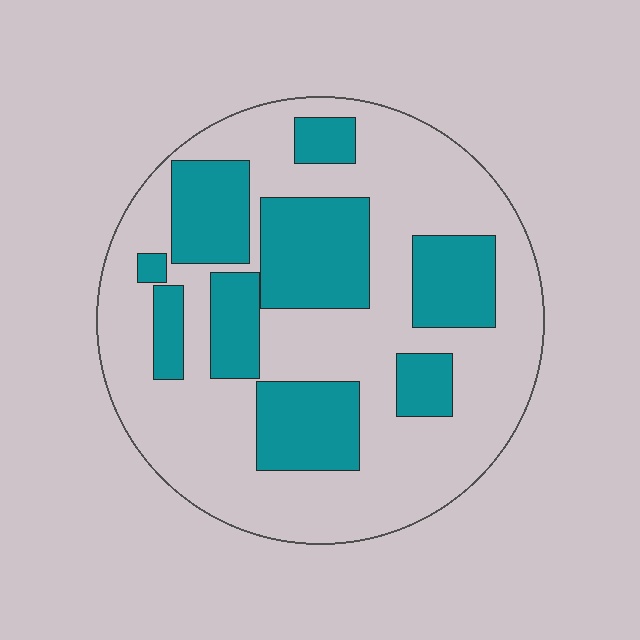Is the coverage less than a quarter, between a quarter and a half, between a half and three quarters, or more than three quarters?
Between a quarter and a half.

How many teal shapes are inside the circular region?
9.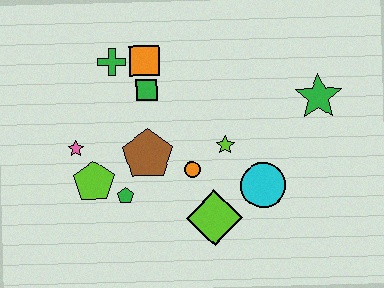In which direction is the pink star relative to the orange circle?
The pink star is to the left of the orange circle.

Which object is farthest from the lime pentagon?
The green star is farthest from the lime pentagon.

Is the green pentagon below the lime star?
Yes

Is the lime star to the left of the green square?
No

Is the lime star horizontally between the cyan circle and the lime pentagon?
Yes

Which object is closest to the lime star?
The orange circle is closest to the lime star.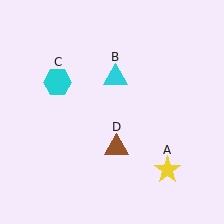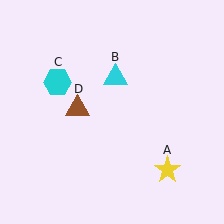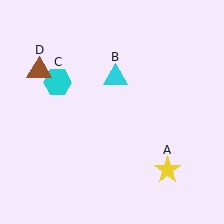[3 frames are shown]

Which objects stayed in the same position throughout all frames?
Yellow star (object A) and cyan triangle (object B) and cyan hexagon (object C) remained stationary.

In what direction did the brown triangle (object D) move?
The brown triangle (object D) moved up and to the left.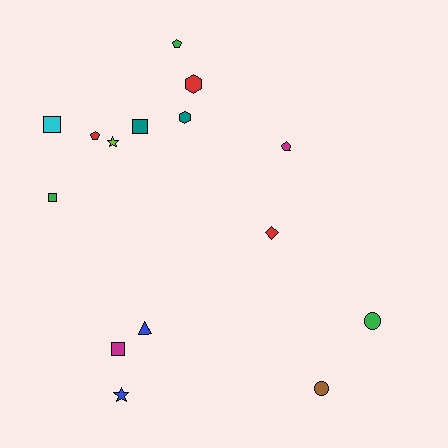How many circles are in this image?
There are 2 circles.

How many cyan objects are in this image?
There is 1 cyan object.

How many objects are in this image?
There are 15 objects.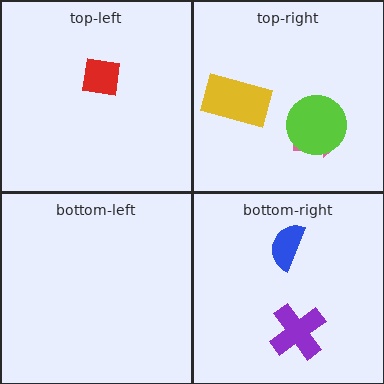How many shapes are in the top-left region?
1.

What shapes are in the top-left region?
The red square.